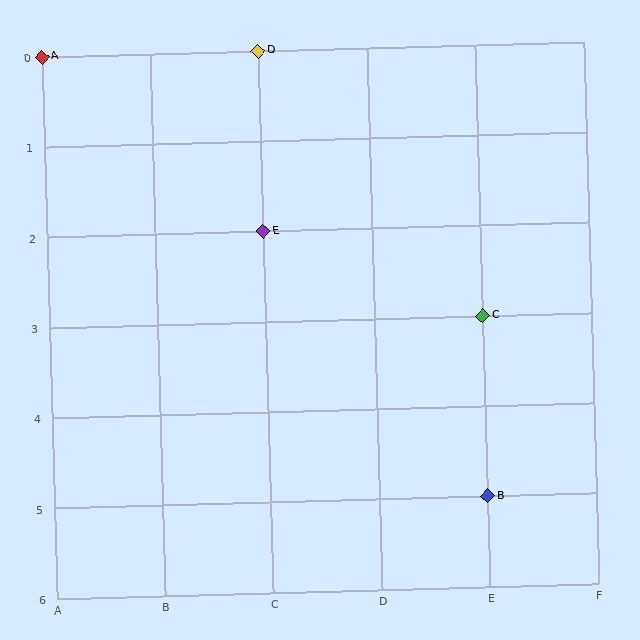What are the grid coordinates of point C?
Point C is at grid coordinates (E, 3).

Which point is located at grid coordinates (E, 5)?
Point B is at (E, 5).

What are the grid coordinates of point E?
Point E is at grid coordinates (C, 2).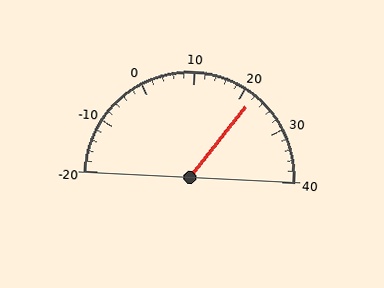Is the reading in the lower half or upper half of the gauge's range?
The reading is in the upper half of the range (-20 to 40).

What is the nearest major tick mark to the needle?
The nearest major tick mark is 20.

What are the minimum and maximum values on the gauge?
The gauge ranges from -20 to 40.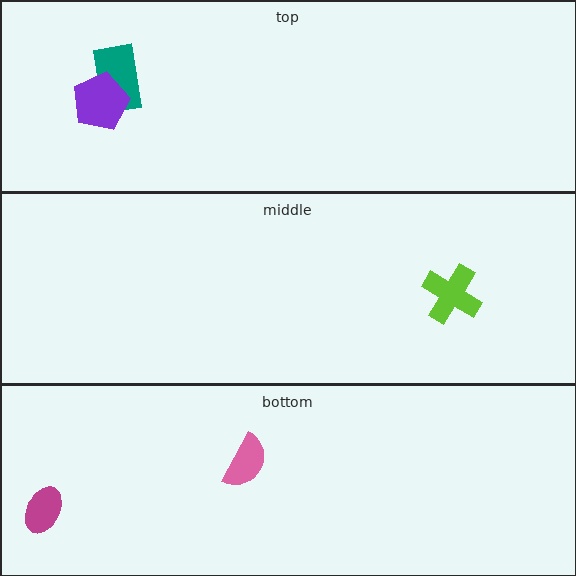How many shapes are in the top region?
2.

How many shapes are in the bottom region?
2.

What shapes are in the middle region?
The lime cross.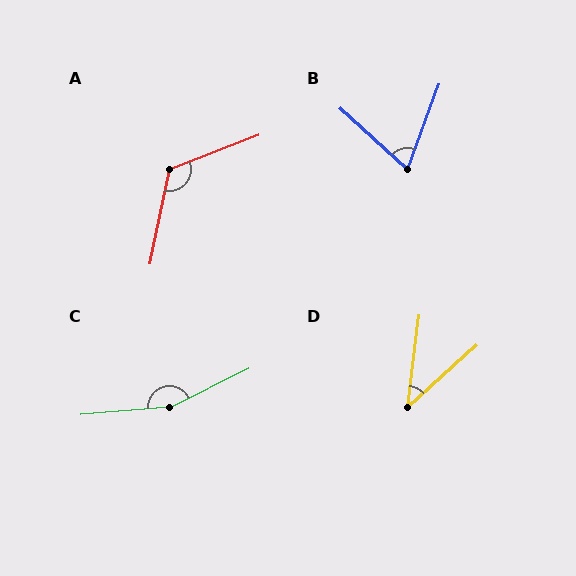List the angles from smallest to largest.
D (42°), B (68°), A (123°), C (159°).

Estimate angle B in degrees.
Approximately 68 degrees.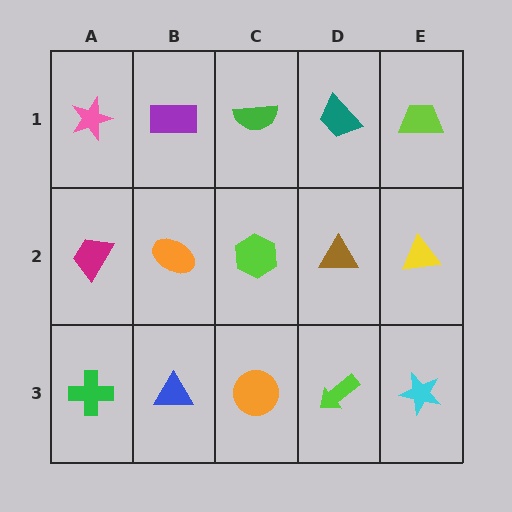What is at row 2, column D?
A brown triangle.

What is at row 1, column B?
A purple rectangle.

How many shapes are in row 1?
5 shapes.